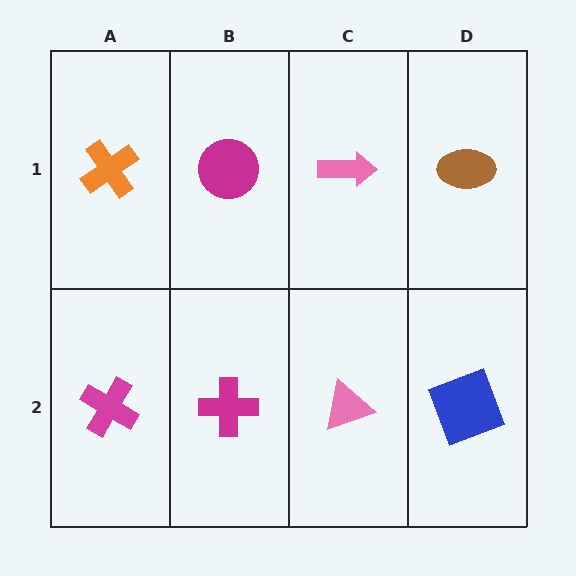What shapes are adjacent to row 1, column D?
A blue square (row 2, column D), a pink arrow (row 1, column C).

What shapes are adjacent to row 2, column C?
A pink arrow (row 1, column C), a magenta cross (row 2, column B), a blue square (row 2, column D).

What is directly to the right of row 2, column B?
A pink triangle.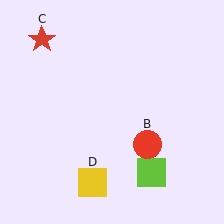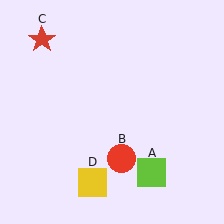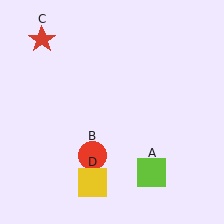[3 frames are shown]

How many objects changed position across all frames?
1 object changed position: red circle (object B).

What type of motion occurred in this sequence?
The red circle (object B) rotated clockwise around the center of the scene.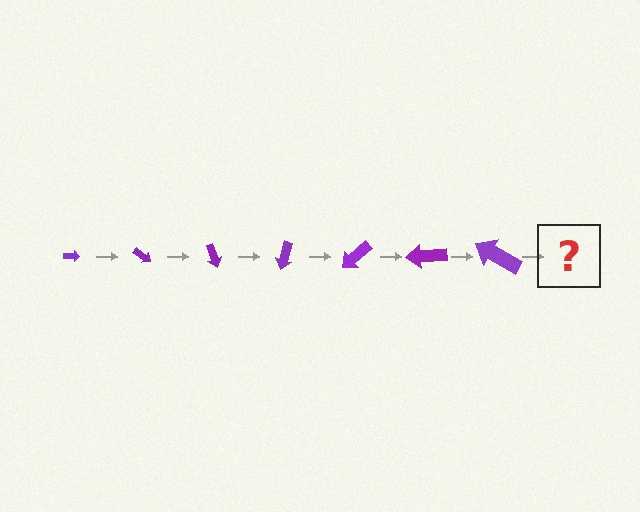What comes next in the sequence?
The next element should be an arrow, larger than the previous one and rotated 245 degrees from the start.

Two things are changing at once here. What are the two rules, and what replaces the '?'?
The two rules are that the arrow grows larger each step and it rotates 35 degrees each step. The '?' should be an arrow, larger than the previous one and rotated 245 degrees from the start.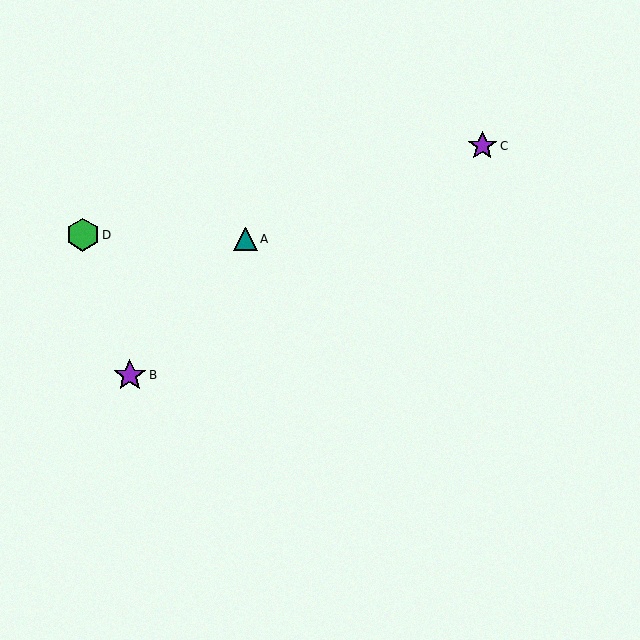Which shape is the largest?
The green hexagon (labeled D) is the largest.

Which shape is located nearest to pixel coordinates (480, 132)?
The purple star (labeled C) at (482, 146) is nearest to that location.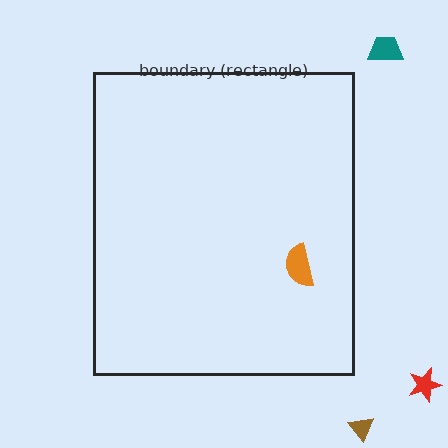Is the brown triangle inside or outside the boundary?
Outside.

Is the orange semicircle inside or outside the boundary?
Inside.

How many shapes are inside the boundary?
1 inside, 3 outside.